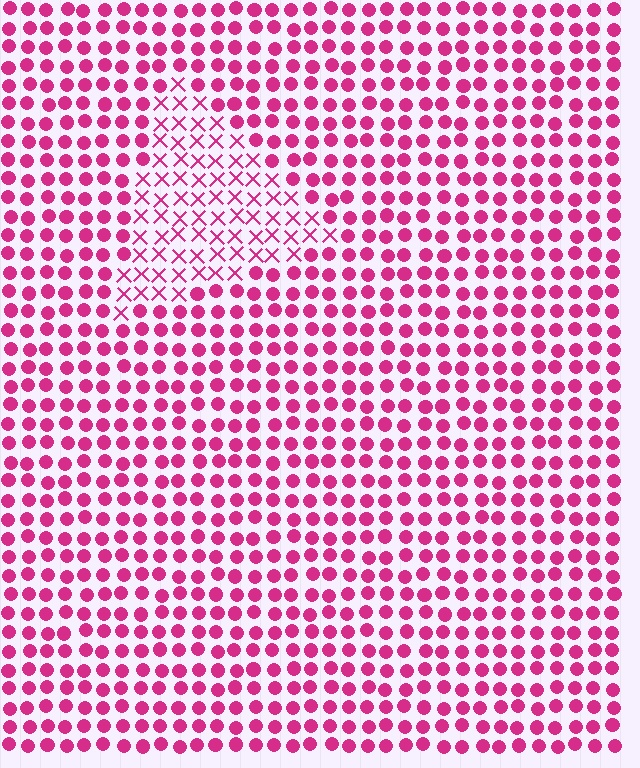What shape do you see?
I see a triangle.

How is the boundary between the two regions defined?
The boundary is defined by a change in element shape: X marks inside vs. circles outside. All elements share the same color and spacing.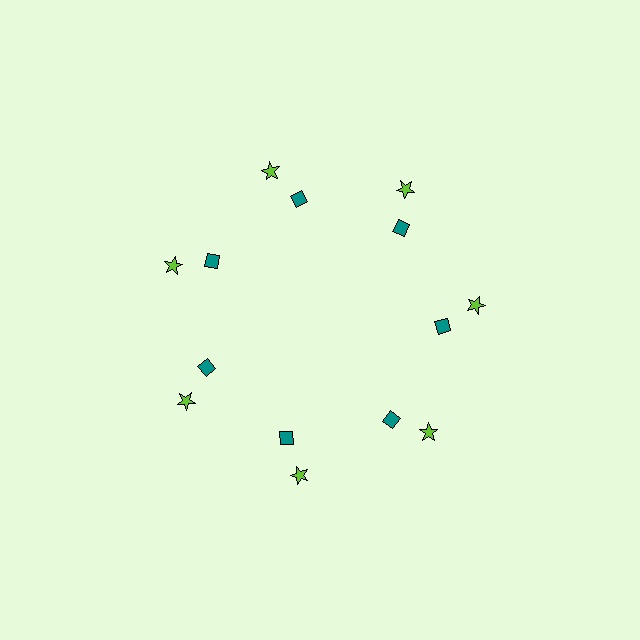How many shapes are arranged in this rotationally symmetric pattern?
There are 14 shapes, arranged in 7 groups of 2.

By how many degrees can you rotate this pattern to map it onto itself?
The pattern maps onto itself every 51 degrees of rotation.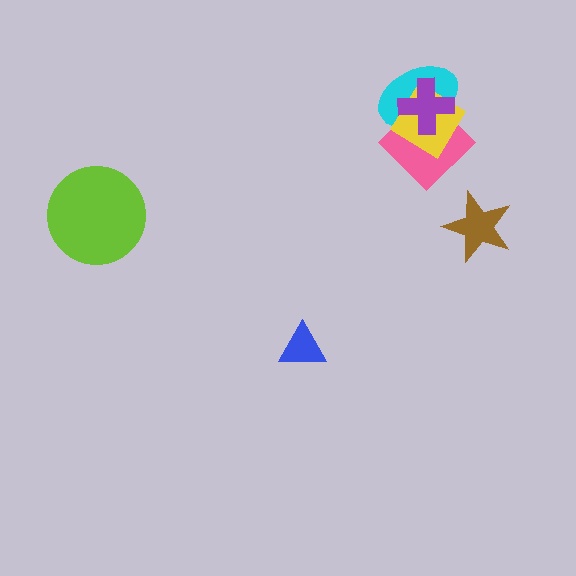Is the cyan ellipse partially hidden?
Yes, it is partially covered by another shape.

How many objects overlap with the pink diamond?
3 objects overlap with the pink diamond.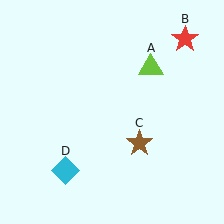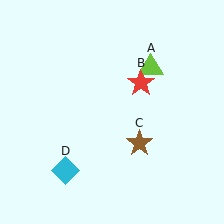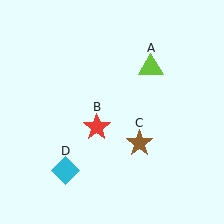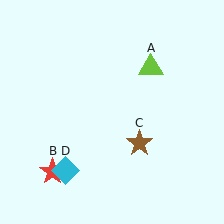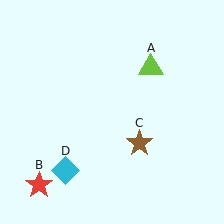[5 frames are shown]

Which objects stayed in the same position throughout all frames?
Lime triangle (object A) and brown star (object C) and cyan diamond (object D) remained stationary.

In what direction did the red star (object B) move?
The red star (object B) moved down and to the left.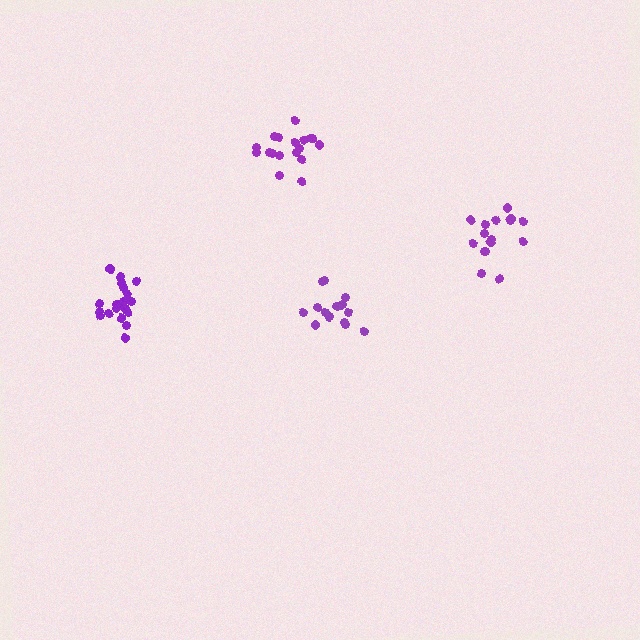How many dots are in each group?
Group 1: 15 dots, Group 2: 18 dots, Group 3: 21 dots, Group 4: 16 dots (70 total).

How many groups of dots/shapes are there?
There are 4 groups.